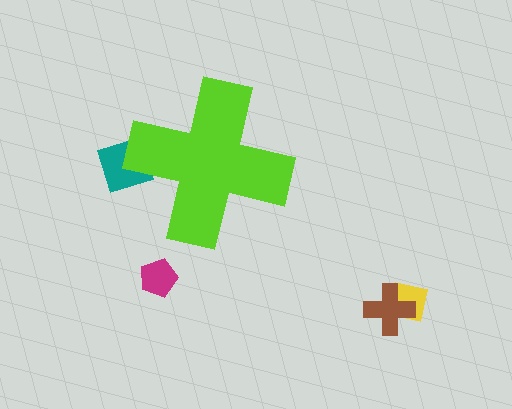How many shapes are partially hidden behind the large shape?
1 shape is partially hidden.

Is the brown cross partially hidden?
No, the brown cross is fully visible.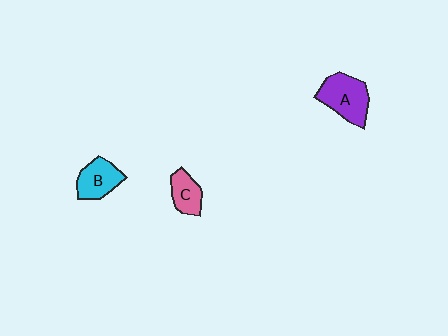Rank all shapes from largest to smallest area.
From largest to smallest: A (purple), B (cyan), C (pink).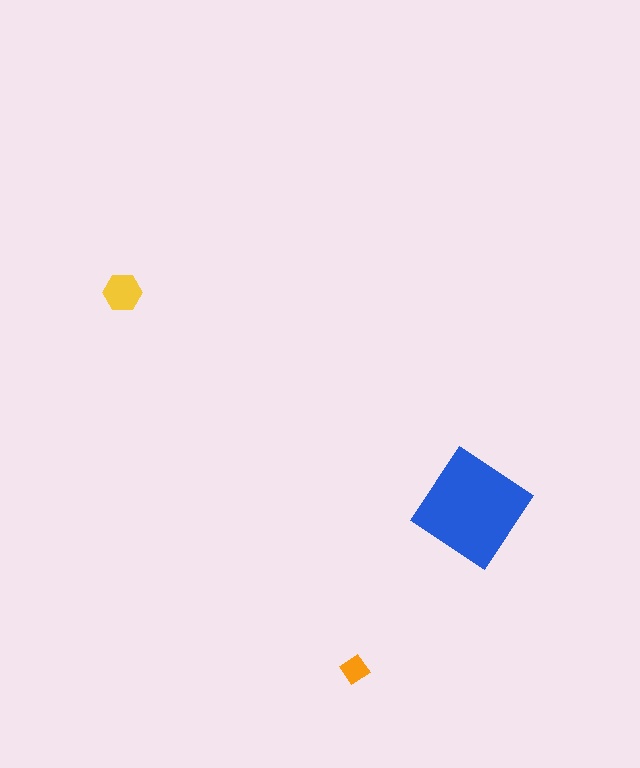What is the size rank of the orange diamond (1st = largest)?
3rd.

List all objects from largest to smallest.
The blue diamond, the yellow hexagon, the orange diamond.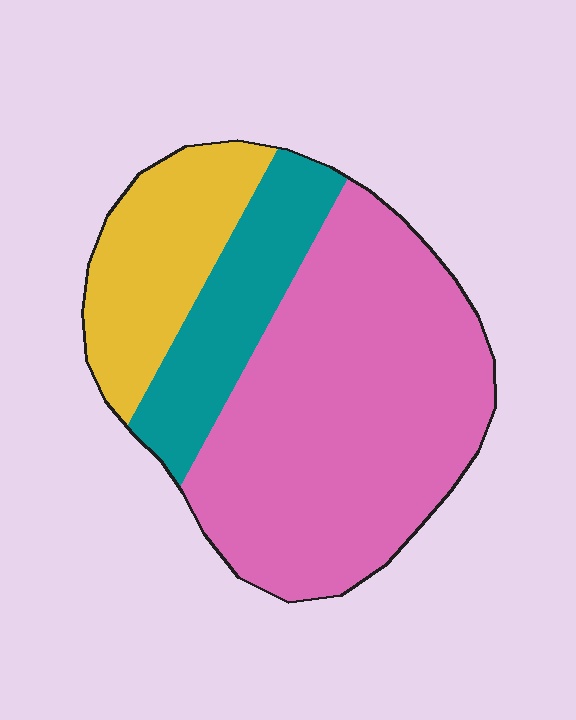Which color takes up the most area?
Pink, at roughly 60%.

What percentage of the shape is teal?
Teal covers about 20% of the shape.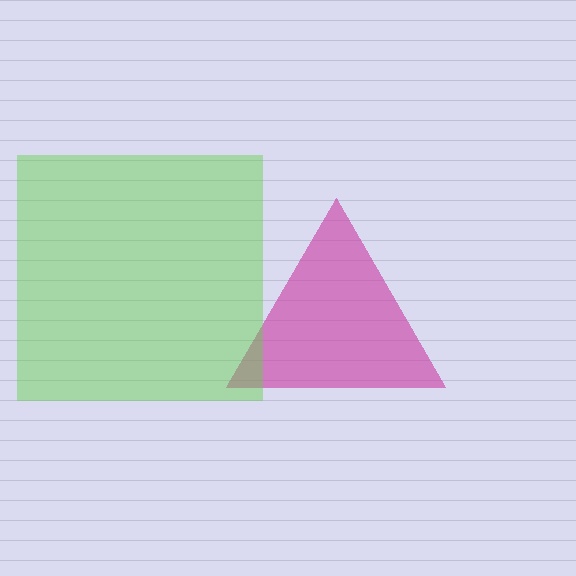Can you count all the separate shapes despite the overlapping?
Yes, there are 2 separate shapes.